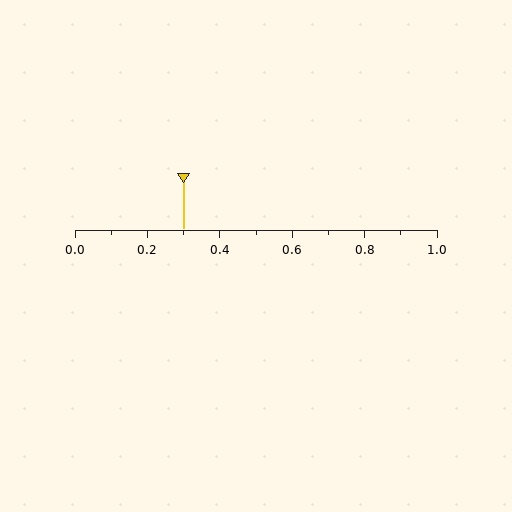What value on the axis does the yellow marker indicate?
The marker indicates approximately 0.3.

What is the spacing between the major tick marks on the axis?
The major ticks are spaced 0.2 apart.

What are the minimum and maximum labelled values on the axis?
The axis runs from 0.0 to 1.0.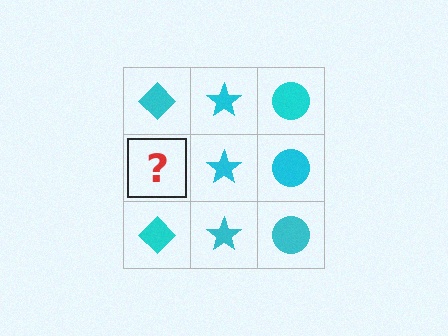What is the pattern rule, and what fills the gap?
The rule is that each column has a consistent shape. The gap should be filled with a cyan diamond.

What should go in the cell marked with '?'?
The missing cell should contain a cyan diamond.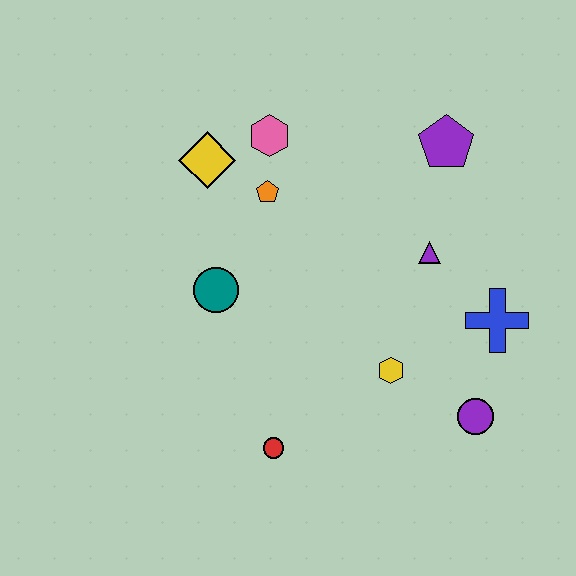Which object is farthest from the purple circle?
The yellow diamond is farthest from the purple circle.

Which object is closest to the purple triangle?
The blue cross is closest to the purple triangle.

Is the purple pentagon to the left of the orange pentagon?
No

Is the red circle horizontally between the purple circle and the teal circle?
Yes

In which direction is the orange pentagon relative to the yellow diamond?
The orange pentagon is to the right of the yellow diamond.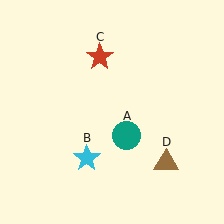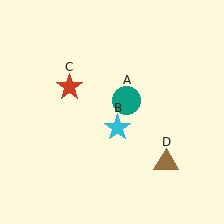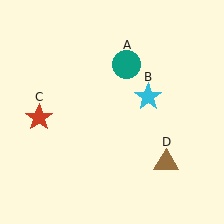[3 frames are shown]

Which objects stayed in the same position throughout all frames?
Brown triangle (object D) remained stationary.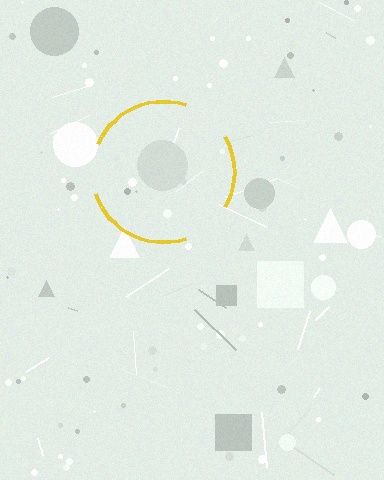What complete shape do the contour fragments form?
The contour fragments form a circle.